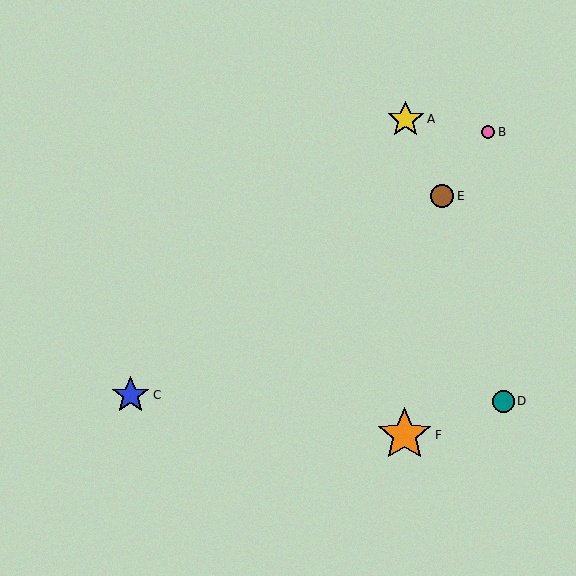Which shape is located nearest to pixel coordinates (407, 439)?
The orange star (labeled F) at (405, 435) is nearest to that location.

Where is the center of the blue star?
The center of the blue star is at (131, 395).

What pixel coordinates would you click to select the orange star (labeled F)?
Click at (405, 435) to select the orange star F.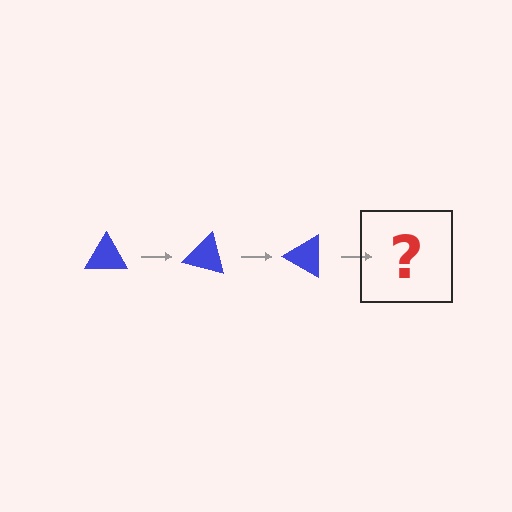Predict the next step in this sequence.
The next step is a blue triangle rotated 45 degrees.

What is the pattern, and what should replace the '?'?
The pattern is that the triangle rotates 15 degrees each step. The '?' should be a blue triangle rotated 45 degrees.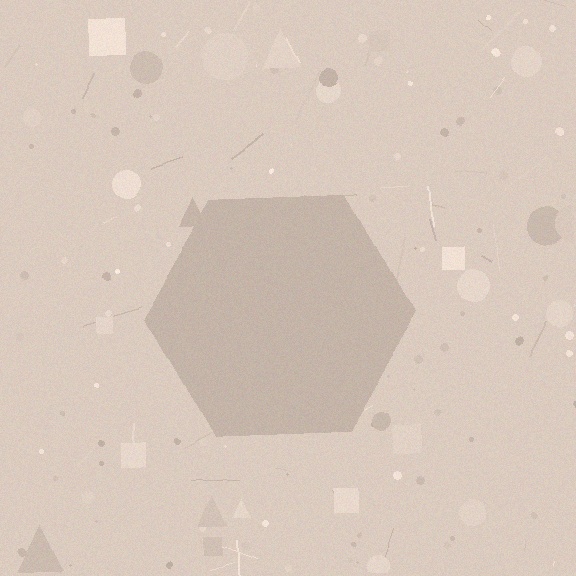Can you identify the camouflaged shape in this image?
The camouflaged shape is a hexagon.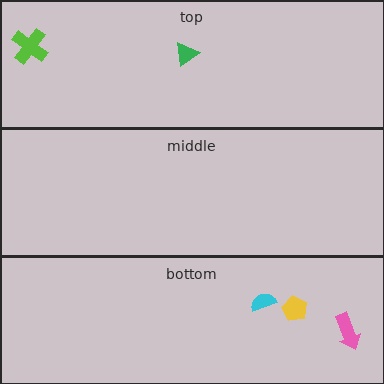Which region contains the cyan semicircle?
The bottom region.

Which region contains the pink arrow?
The bottom region.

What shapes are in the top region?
The lime cross, the green triangle.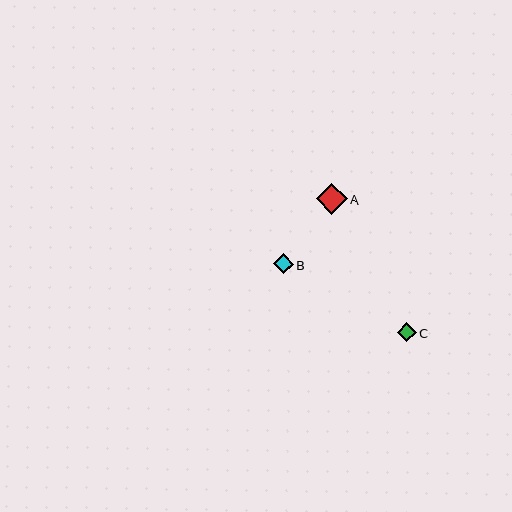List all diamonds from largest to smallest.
From largest to smallest: A, B, C.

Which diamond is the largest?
Diamond A is the largest with a size of approximately 31 pixels.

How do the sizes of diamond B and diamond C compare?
Diamond B and diamond C are approximately the same size.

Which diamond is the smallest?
Diamond C is the smallest with a size of approximately 19 pixels.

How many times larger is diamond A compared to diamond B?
Diamond A is approximately 1.6 times the size of diamond B.